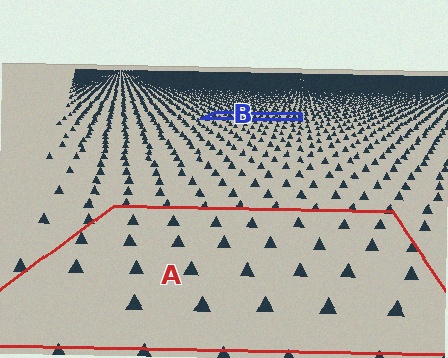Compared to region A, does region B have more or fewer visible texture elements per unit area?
Region B has more texture elements per unit area — they are packed more densely because it is farther away.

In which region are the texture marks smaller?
The texture marks are smaller in region B, because it is farther away.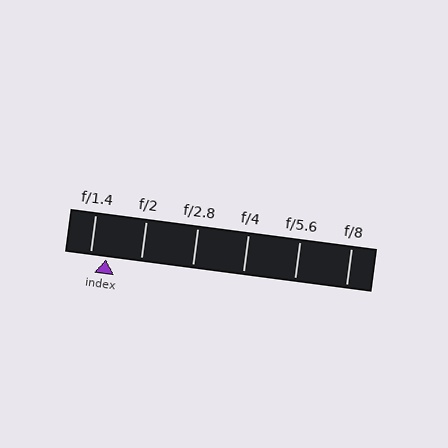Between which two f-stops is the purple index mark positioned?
The index mark is between f/1.4 and f/2.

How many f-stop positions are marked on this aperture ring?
There are 6 f-stop positions marked.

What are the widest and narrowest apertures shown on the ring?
The widest aperture shown is f/1.4 and the narrowest is f/8.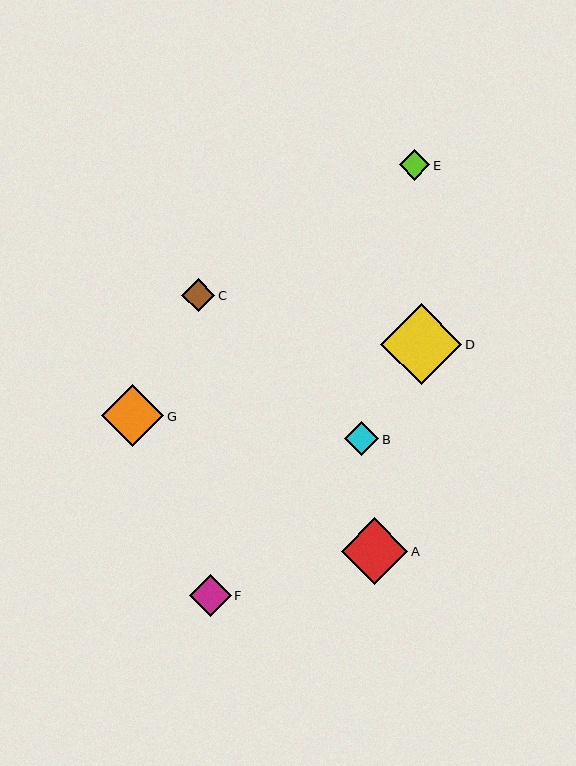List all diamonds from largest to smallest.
From largest to smallest: D, A, G, F, B, C, E.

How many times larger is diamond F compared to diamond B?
Diamond F is approximately 1.2 times the size of diamond B.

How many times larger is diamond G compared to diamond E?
Diamond G is approximately 2.0 times the size of diamond E.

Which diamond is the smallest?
Diamond E is the smallest with a size of approximately 31 pixels.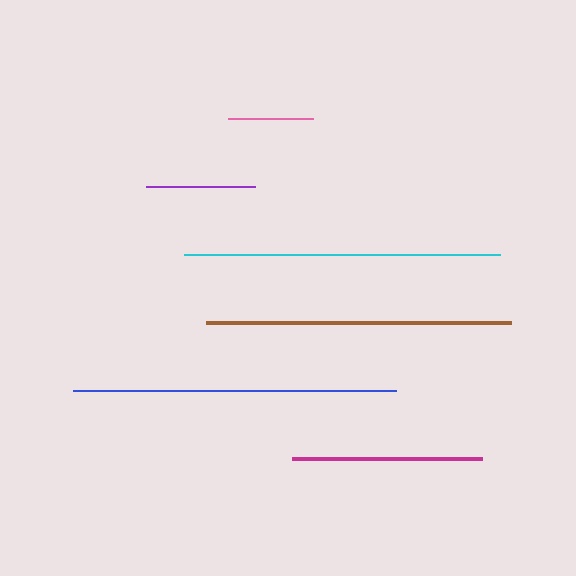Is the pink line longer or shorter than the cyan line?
The cyan line is longer than the pink line.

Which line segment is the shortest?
The pink line is the shortest at approximately 85 pixels.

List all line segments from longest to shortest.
From longest to shortest: blue, cyan, brown, magenta, purple, pink.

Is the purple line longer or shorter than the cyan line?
The cyan line is longer than the purple line.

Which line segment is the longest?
The blue line is the longest at approximately 323 pixels.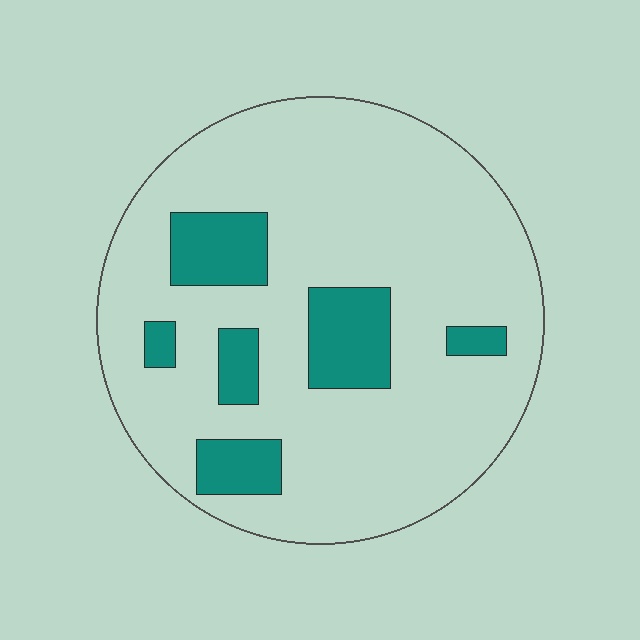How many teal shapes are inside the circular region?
6.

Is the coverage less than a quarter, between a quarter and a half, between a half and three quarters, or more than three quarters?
Less than a quarter.